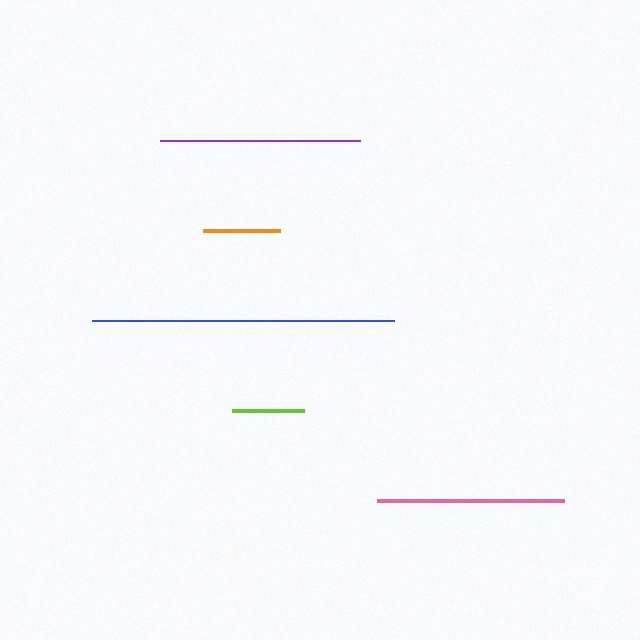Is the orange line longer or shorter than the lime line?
The orange line is longer than the lime line.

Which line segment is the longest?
The blue line is the longest at approximately 301 pixels.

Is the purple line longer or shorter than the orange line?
The purple line is longer than the orange line.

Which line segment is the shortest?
The lime line is the shortest at approximately 72 pixels.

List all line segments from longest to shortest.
From longest to shortest: blue, purple, pink, orange, lime.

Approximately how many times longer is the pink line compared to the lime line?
The pink line is approximately 2.6 times the length of the lime line.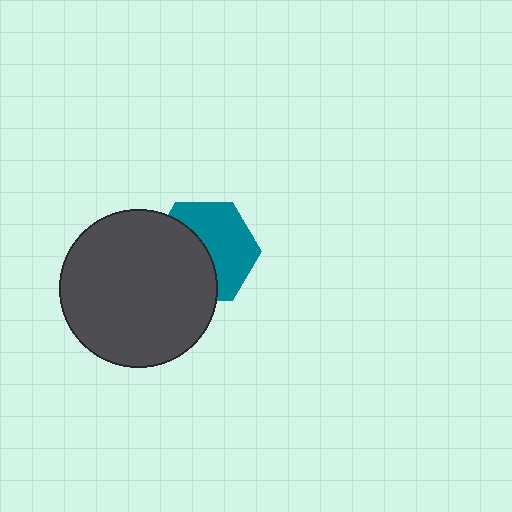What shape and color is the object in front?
The object in front is a dark gray circle.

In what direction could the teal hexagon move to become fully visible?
The teal hexagon could move right. That would shift it out from behind the dark gray circle entirely.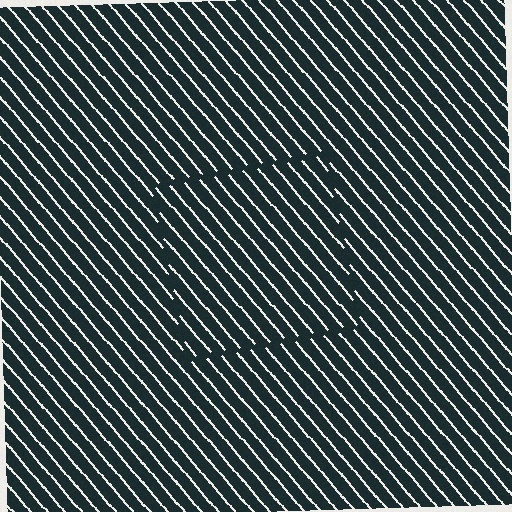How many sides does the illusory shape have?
4 sides — the line-ends trace a square.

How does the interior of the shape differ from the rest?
The interior of the shape contains the same grating, shifted by half a period — the contour is defined by the phase discontinuity where line-ends from the inner and outer gratings abut.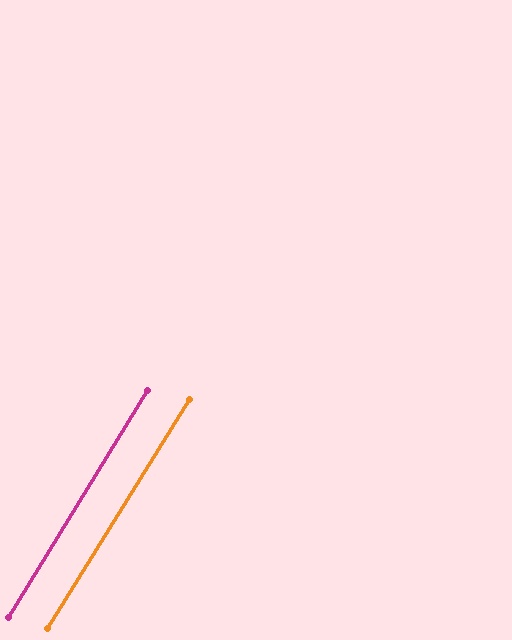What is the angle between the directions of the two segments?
Approximately 1 degree.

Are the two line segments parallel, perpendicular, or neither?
Parallel — their directions differ by only 0.6°.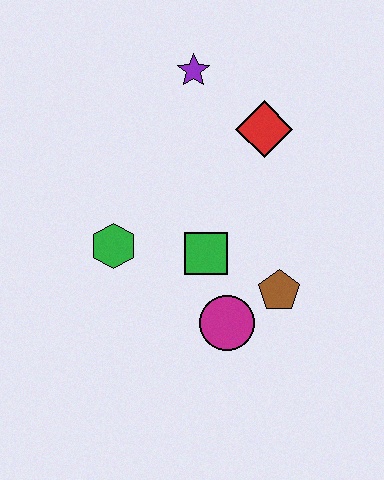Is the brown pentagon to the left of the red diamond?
No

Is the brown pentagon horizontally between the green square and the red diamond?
No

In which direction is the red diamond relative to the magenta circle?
The red diamond is above the magenta circle.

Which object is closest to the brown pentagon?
The magenta circle is closest to the brown pentagon.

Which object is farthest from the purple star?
The magenta circle is farthest from the purple star.